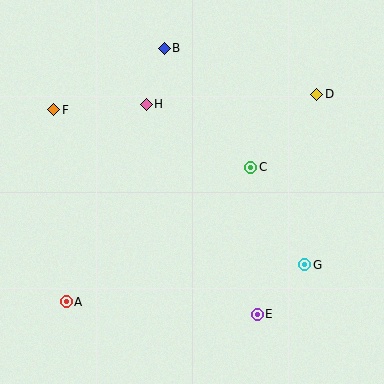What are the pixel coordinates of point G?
Point G is at (305, 265).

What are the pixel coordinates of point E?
Point E is at (257, 314).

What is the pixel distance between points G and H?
The distance between G and H is 226 pixels.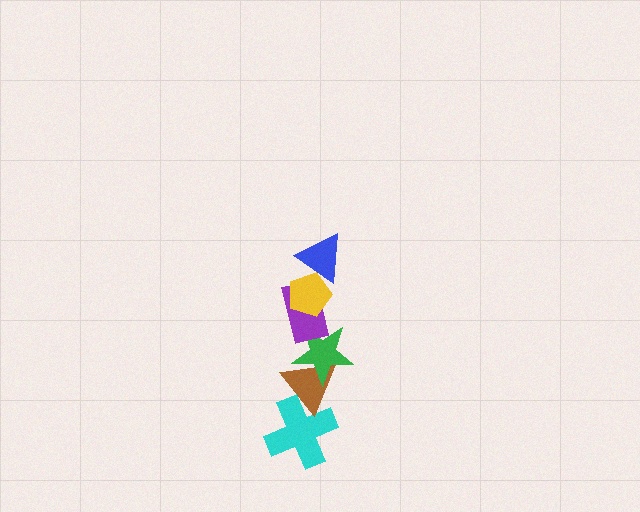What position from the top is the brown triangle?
The brown triangle is 5th from the top.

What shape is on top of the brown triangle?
The green star is on top of the brown triangle.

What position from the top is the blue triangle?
The blue triangle is 1st from the top.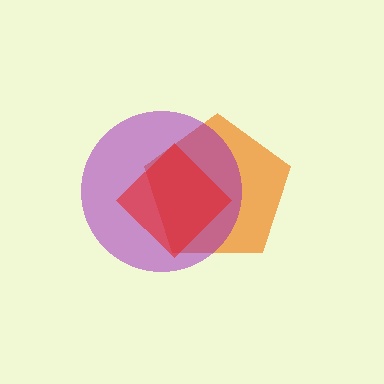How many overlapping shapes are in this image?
There are 3 overlapping shapes in the image.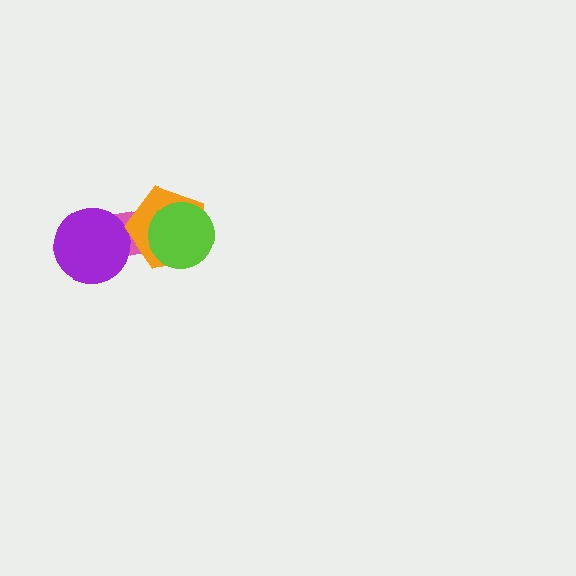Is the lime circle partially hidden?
No, no other shape covers it.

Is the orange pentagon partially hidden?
Yes, it is partially covered by another shape.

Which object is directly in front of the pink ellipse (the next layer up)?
The purple circle is directly in front of the pink ellipse.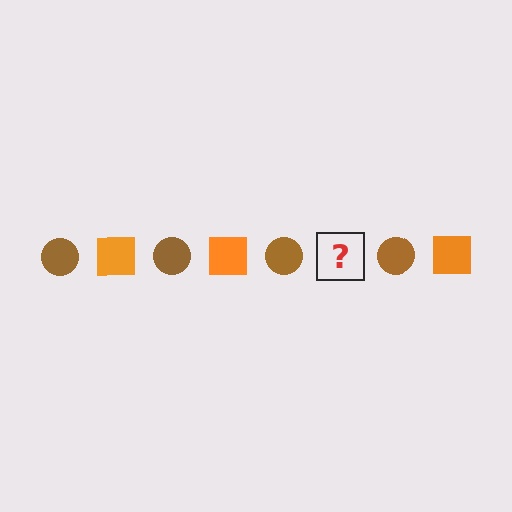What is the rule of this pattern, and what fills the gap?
The rule is that the pattern alternates between brown circle and orange square. The gap should be filled with an orange square.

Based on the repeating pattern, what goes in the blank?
The blank should be an orange square.